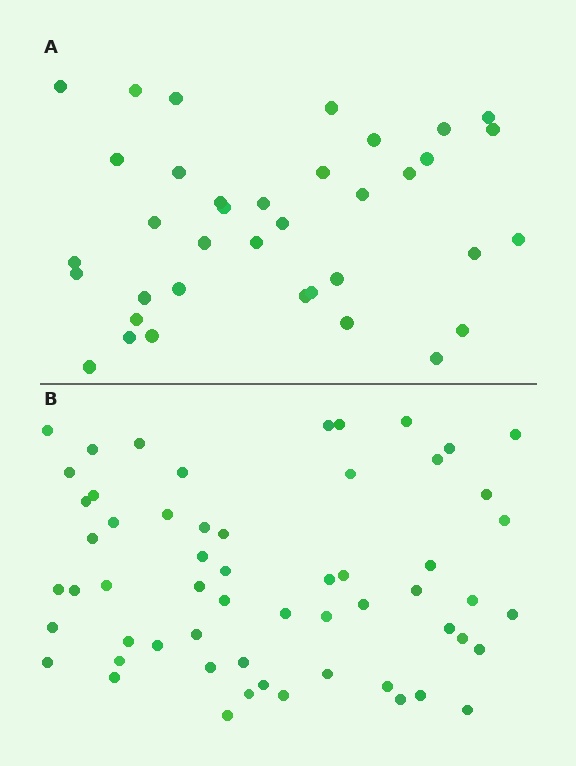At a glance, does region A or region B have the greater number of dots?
Region B (the bottom region) has more dots.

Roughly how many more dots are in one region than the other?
Region B has approximately 20 more dots than region A.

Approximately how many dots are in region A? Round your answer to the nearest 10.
About 40 dots. (The exact count is 37, which rounds to 40.)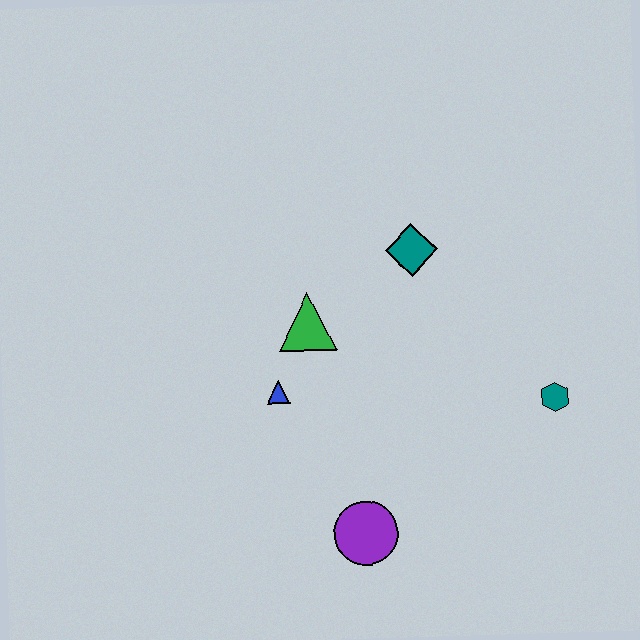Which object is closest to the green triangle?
The blue triangle is closest to the green triangle.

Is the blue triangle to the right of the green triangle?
No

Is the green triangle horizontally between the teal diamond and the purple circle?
No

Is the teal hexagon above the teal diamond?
No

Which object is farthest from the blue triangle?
The teal hexagon is farthest from the blue triangle.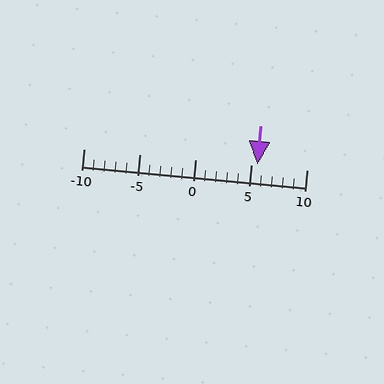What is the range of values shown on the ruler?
The ruler shows values from -10 to 10.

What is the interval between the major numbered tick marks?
The major tick marks are spaced 5 units apart.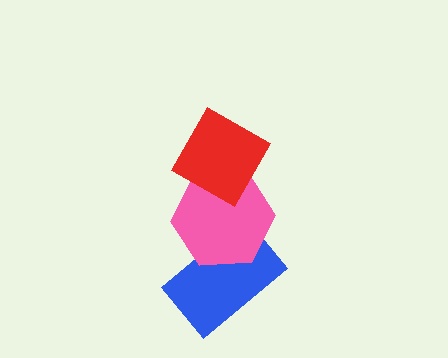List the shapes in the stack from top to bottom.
From top to bottom: the red diamond, the pink hexagon, the blue rectangle.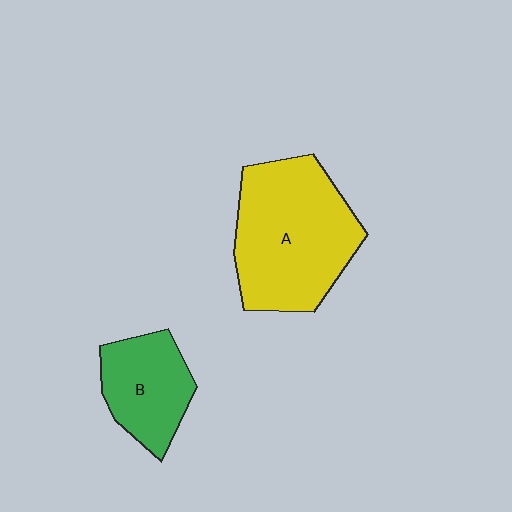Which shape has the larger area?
Shape A (yellow).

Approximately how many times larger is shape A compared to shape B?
Approximately 1.9 times.